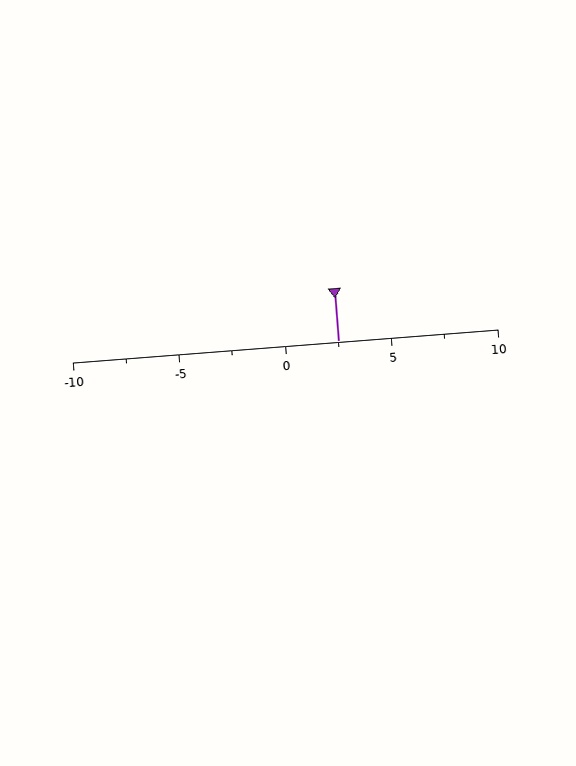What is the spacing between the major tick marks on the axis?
The major ticks are spaced 5 apart.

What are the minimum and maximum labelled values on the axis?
The axis runs from -10 to 10.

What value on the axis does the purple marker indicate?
The marker indicates approximately 2.5.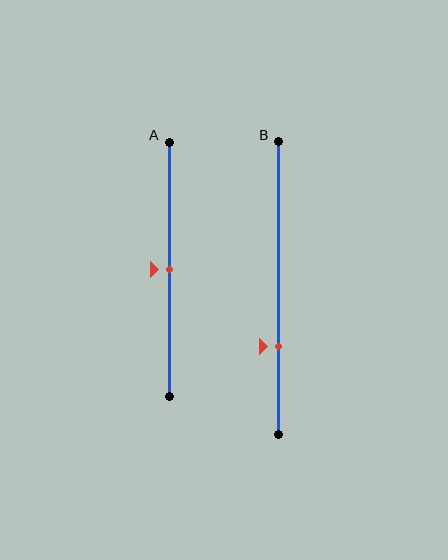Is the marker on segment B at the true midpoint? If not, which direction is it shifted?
No, the marker on segment B is shifted downward by about 20% of the segment length.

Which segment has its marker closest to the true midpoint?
Segment A has its marker closest to the true midpoint.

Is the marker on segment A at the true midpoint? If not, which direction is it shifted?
Yes, the marker on segment A is at the true midpoint.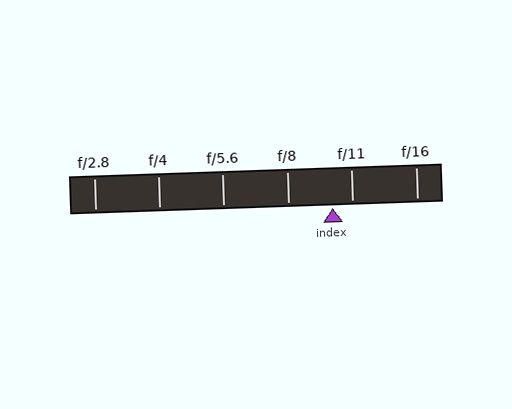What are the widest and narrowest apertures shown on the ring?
The widest aperture shown is f/2.8 and the narrowest is f/16.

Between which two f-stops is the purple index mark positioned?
The index mark is between f/8 and f/11.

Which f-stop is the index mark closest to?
The index mark is closest to f/11.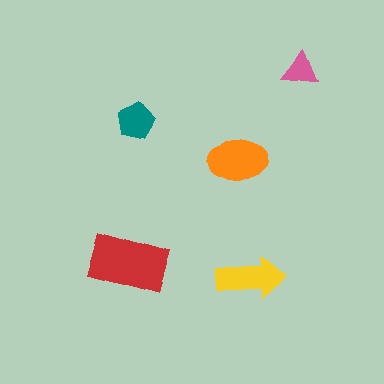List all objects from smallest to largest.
The pink triangle, the teal pentagon, the yellow arrow, the orange ellipse, the red rectangle.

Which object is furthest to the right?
The pink triangle is rightmost.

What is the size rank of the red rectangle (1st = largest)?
1st.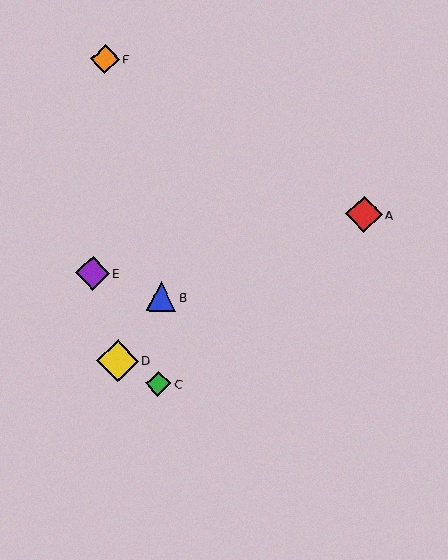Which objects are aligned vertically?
Objects B, C are aligned vertically.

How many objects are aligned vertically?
2 objects (B, C) are aligned vertically.